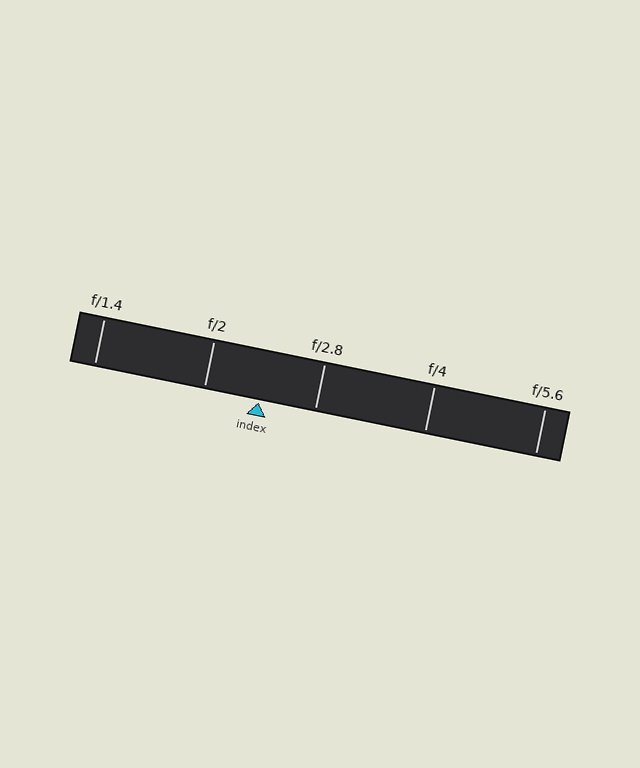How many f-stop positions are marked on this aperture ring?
There are 5 f-stop positions marked.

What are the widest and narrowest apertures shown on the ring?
The widest aperture shown is f/1.4 and the narrowest is f/5.6.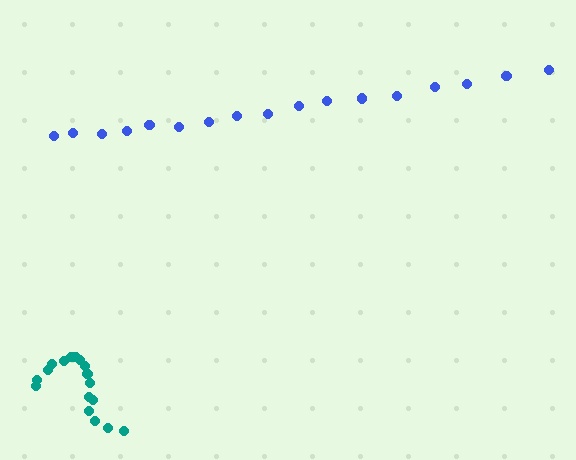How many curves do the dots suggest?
There are 2 distinct paths.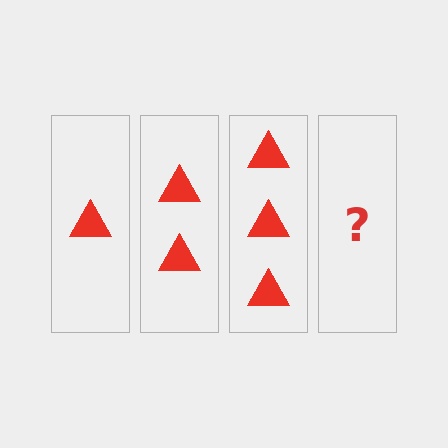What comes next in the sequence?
The next element should be 4 triangles.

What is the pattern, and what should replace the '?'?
The pattern is that each step adds one more triangle. The '?' should be 4 triangles.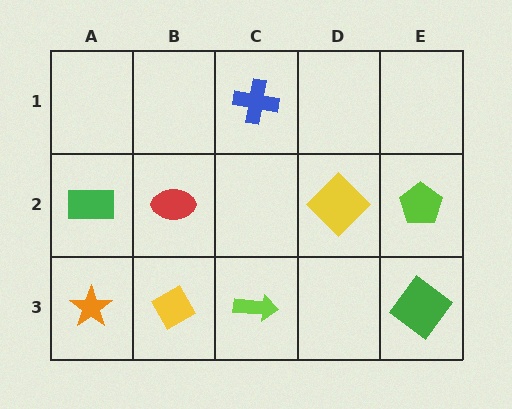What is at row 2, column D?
A yellow diamond.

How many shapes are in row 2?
4 shapes.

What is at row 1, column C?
A blue cross.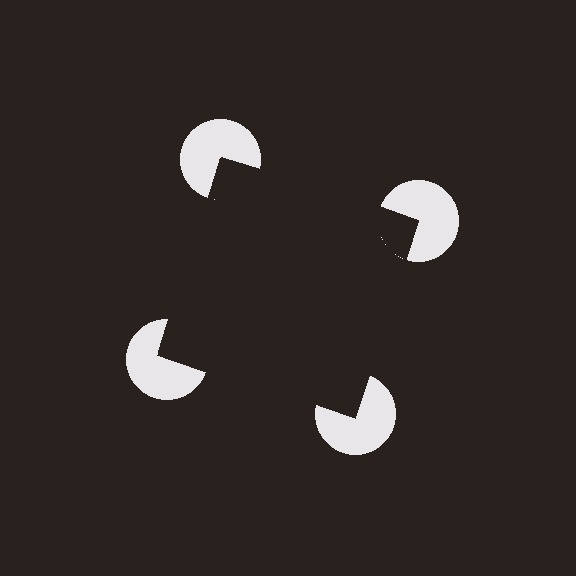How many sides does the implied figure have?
4 sides.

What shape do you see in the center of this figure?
An illusory square — its edges are inferred from the aligned wedge cuts in the pac-man discs, not physically drawn.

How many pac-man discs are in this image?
There are 4 — one at each vertex of the illusory square.